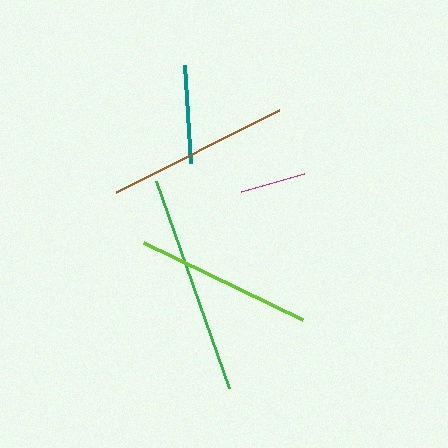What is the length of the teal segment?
The teal segment is approximately 98 pixels long.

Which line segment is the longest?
The green line is the longest at approximately 219 pixels.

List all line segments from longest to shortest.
From longest to shortest: green, brown, lime, teal, magenta.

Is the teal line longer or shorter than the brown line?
The brown line is longer than the teal line.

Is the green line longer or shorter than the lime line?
The green line is longer than the lime line.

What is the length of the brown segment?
The brown segment is approximately 182 pixels long.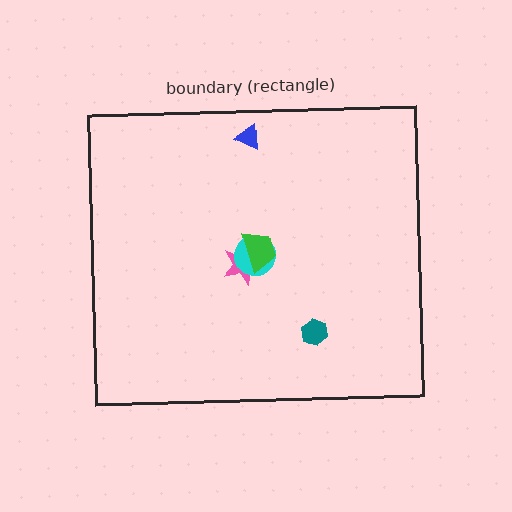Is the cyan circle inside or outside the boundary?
Inside.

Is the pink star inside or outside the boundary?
Inside.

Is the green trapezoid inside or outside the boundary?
Inside.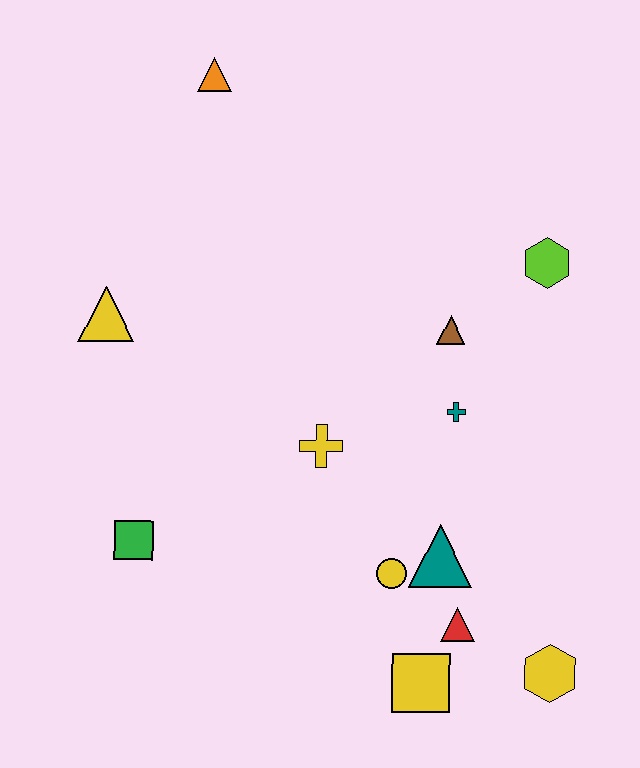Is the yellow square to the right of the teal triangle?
No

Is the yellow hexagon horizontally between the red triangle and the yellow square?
No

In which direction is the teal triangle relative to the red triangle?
The teal triangle is above the red triangle.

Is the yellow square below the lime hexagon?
Yes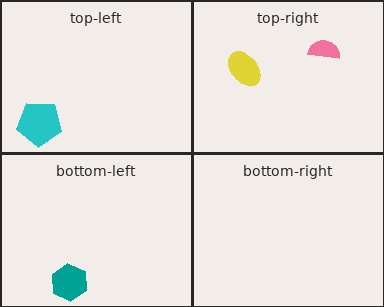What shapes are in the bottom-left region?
The teal hexagon.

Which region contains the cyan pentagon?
The top-left region.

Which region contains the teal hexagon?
The bottom-left region.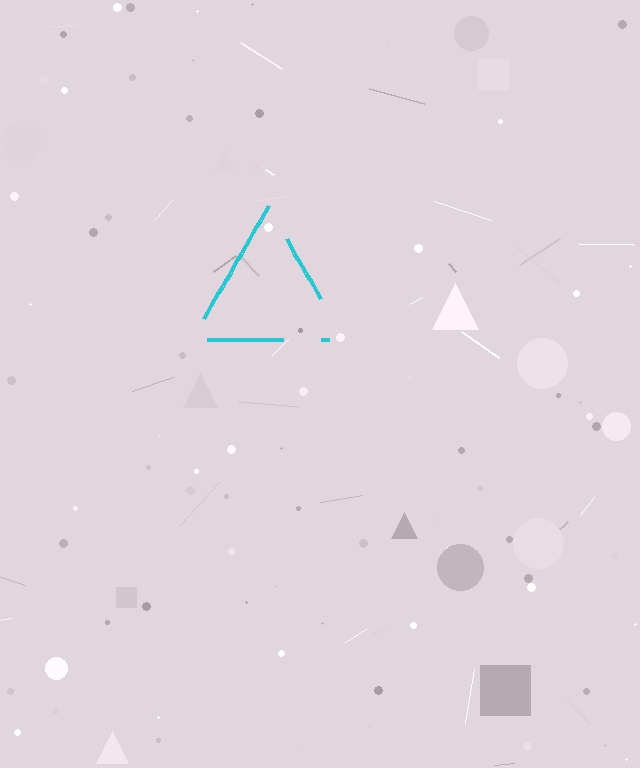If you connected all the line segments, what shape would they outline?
They would outline a triangle.